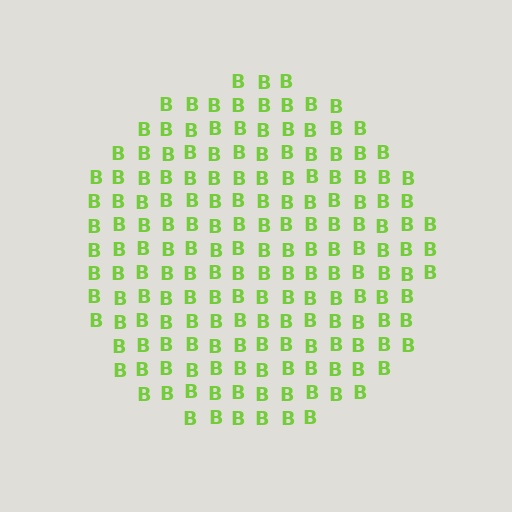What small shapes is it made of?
It is made of small letter B's.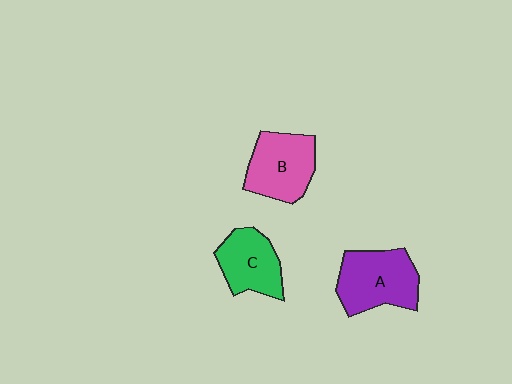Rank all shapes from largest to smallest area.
From largest to smallest: A (purple), B (pink), C (green).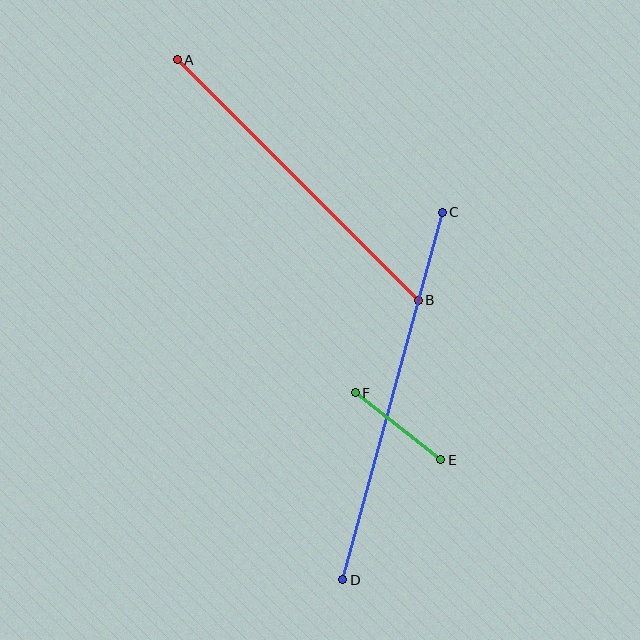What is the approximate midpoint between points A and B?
The midpoint is at approximately (298, 180) pixels.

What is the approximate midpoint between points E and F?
The midpoint is at approximately (398, 426) pixels.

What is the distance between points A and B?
The distance is approximately 341 pixels.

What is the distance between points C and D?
The distance is approximately 381 pixels.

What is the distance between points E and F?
The distance is approximately 109 pixels.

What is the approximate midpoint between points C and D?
The midpoint is at approximately (393, 396) pixels.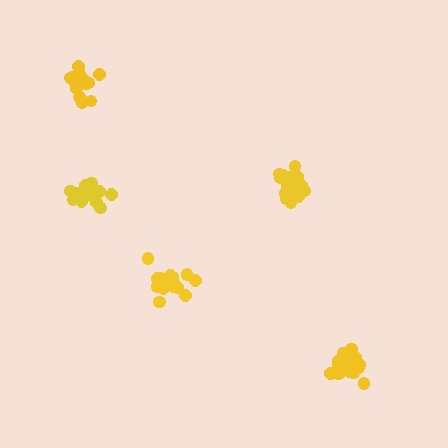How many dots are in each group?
Group 1: 18 dots, Group 2: 21 dots, Group 3: 21 dots, Group 4: 18 dots, Group 5: 15 dots (93 total).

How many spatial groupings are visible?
There are 5 spatial groupings.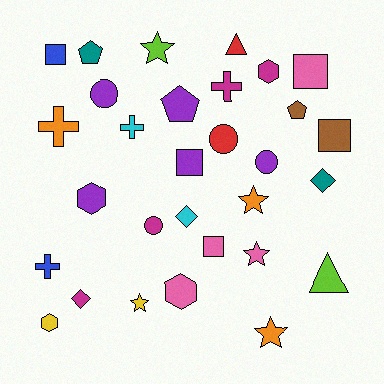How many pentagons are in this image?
There are 3 pentagons.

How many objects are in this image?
There are 30 objects.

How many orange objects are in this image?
There are 3 orange objects.